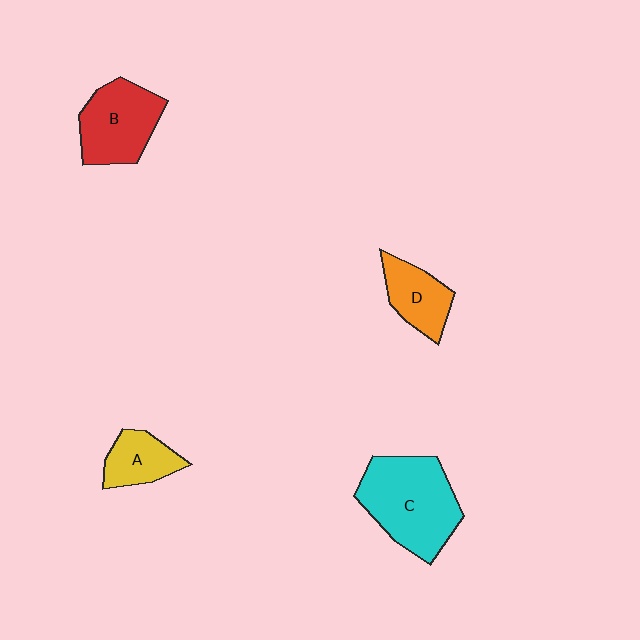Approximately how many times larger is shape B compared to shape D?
Approximately 1.5 times.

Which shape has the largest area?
Shape C (cyan).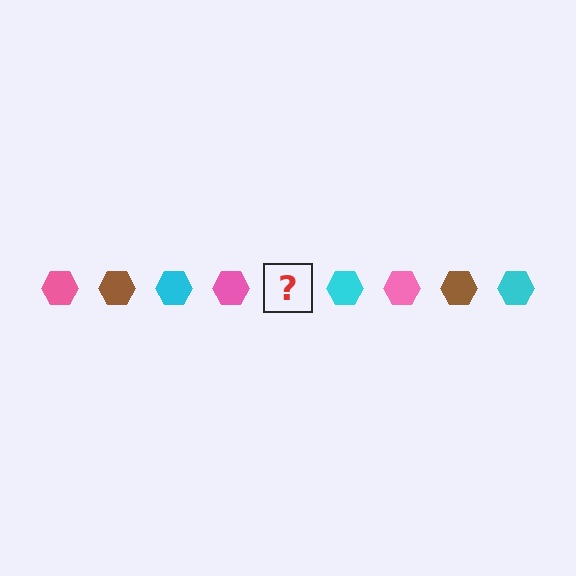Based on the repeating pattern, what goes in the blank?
The blank should be a brown hexagon.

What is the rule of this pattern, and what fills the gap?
The rule is that the pattern cycles through pink, brown, cyan hexagons. The gap should be filled with a brown hexagon.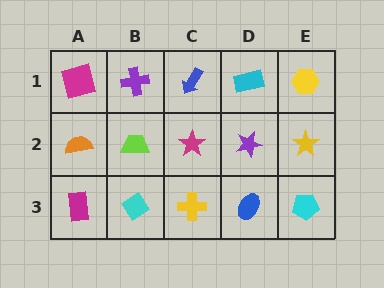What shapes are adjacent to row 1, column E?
A yellow star (row 2, column E), a cyan rectangle (row 1, column D).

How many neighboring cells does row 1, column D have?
3.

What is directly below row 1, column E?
A yellow star.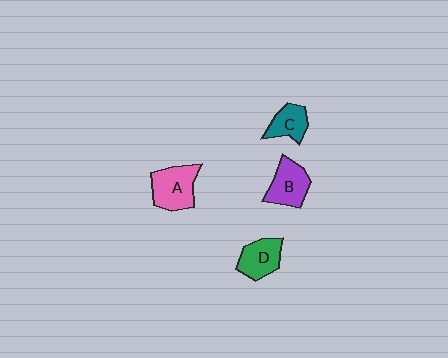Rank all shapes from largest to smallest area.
From largest to smallest: A (pink), B (purple), D (green), C (teal).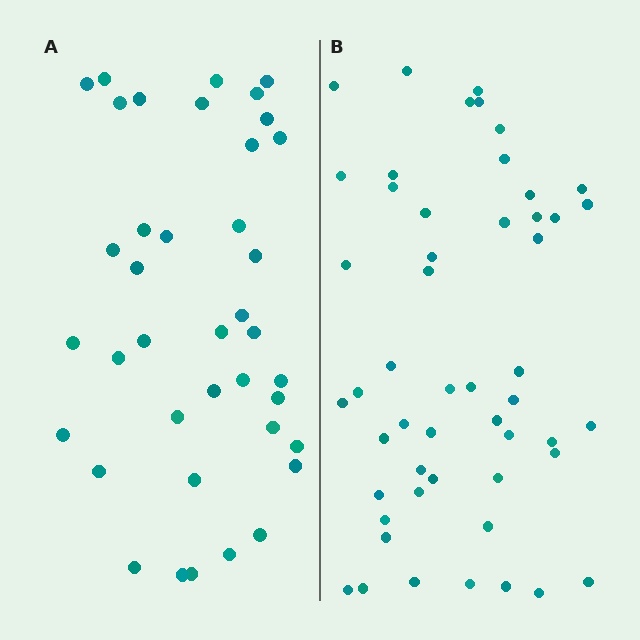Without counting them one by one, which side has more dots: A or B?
Region B (the right region) has more dots.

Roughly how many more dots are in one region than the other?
Region B has roughly 12 or so more dots than region A.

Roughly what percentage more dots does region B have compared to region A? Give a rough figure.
About 30% more.